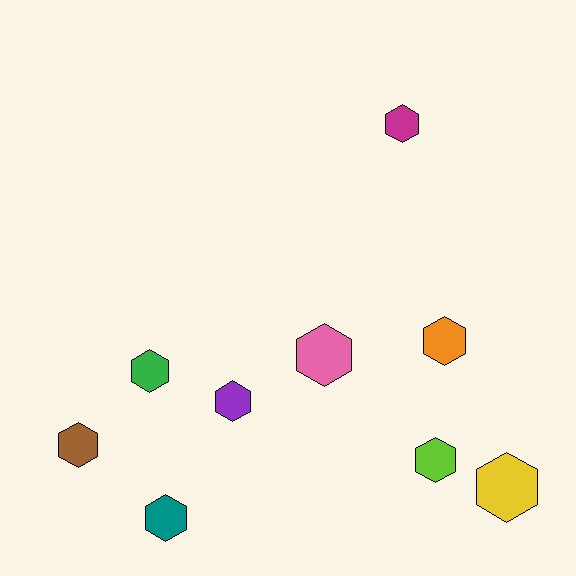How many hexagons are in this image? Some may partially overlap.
There are 9 hexagons.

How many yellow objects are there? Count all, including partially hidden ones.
There is 1 yellow object.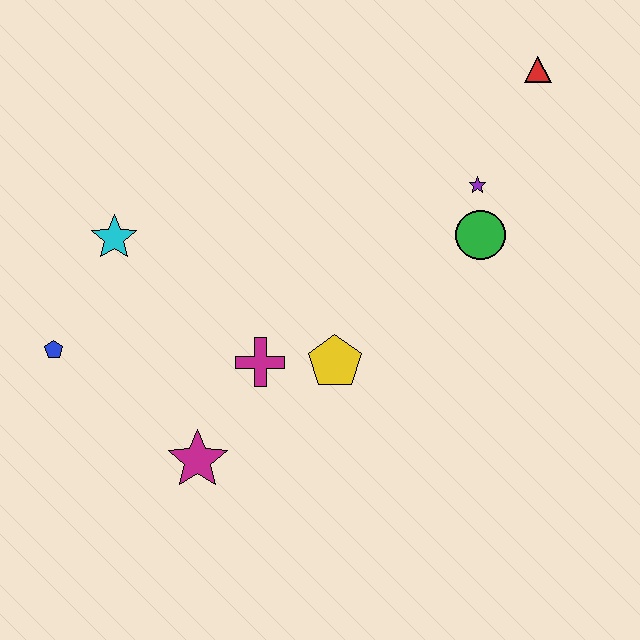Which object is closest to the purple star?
The green circle is closest to the purple star.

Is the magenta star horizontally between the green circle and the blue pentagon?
Yes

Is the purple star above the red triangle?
No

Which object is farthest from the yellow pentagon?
The red triangle is farthest from the yellow pentagon.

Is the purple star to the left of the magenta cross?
No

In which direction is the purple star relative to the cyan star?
The purple star is to the right of the cyan star.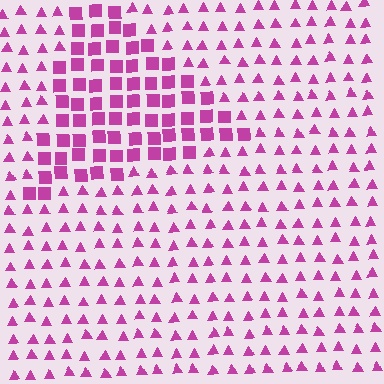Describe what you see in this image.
The image is filled with small magenta elements arranged in a uniform grid. A triangle-shaped region contains squares, while the surrounding area contains triangles. The boundary is defined purely by the change in element shape.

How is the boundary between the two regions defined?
The boundary is defined by a change in element shape: squares inside vs. triangles outside. All elements share the same color and spacing.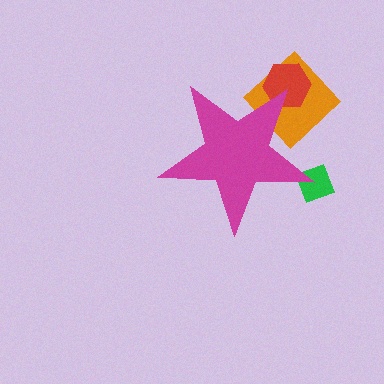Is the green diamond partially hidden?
Yes, the green diamond is partially hidden behind the magenta star.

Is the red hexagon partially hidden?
Yes, the red hexagon is partially hidden behind the magenta star.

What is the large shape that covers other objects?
A magenta star.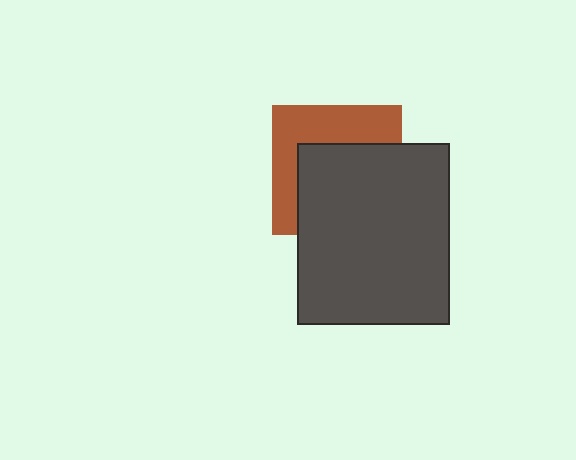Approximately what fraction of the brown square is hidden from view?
Roughly 57% of the brown square is hidden behind the dark gray rectangle.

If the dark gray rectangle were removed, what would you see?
You would see the complete brown square.